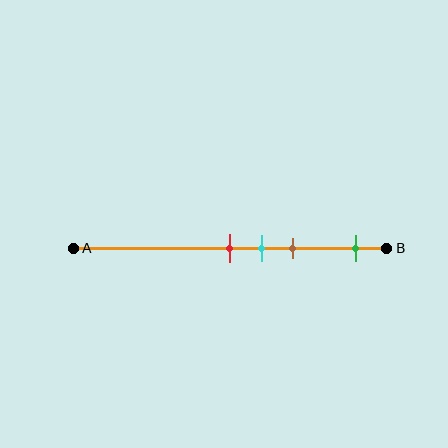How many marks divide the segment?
There are 4 marks dividing the segment.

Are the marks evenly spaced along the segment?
No, the marks are not evenly spaced.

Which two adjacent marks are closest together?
The red and cyan marks are the closest adjacent pair.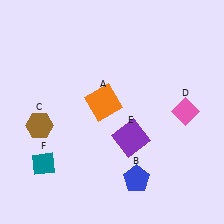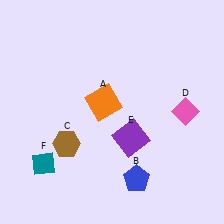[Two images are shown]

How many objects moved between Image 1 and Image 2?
1 object moved between the two images.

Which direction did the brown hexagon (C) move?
The brown hexagon (C) moved right.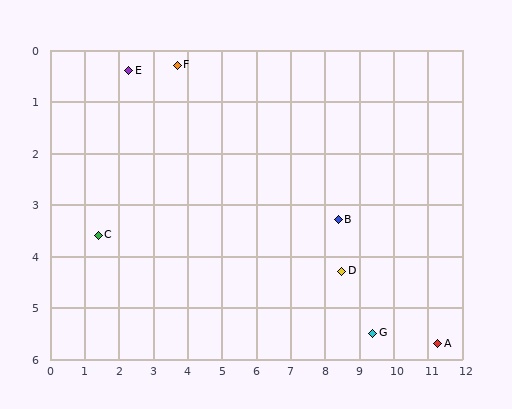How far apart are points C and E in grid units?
Points C and E are about 3.3 grid units apart.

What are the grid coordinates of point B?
Point B is at approximately (8.4, 3.3).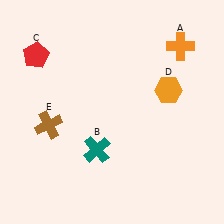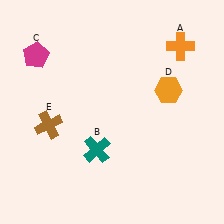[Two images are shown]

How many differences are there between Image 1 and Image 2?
There is 1 difference between the two images.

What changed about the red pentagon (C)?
In Image 1, C is red. In Image 2, it changed to magenta.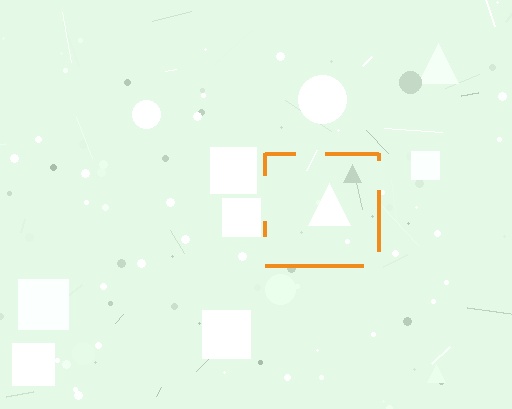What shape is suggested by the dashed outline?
The dashed outline suggests a square.